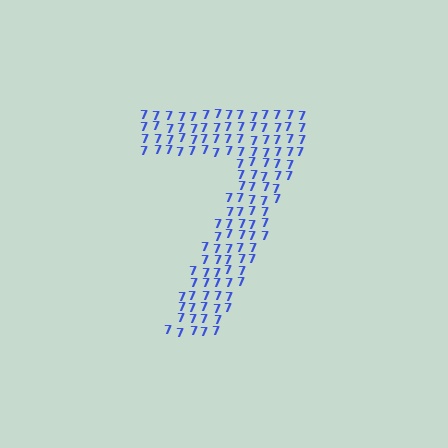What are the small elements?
The small elements are digit 7's.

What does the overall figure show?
The overall figure shows the digit 7.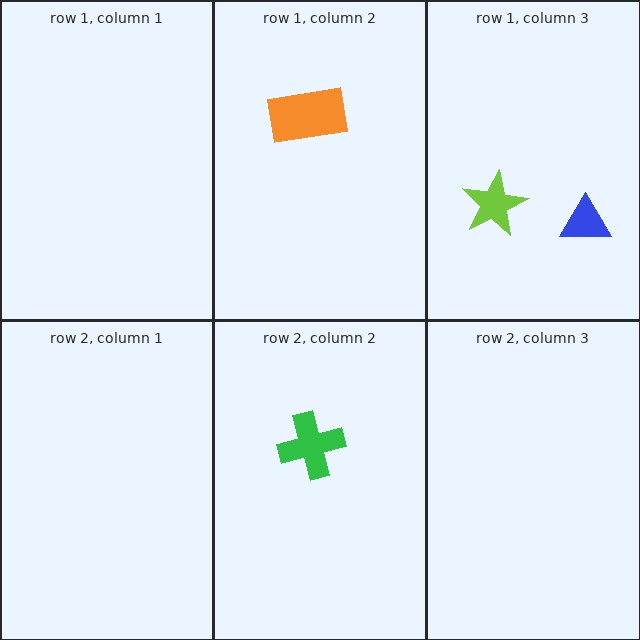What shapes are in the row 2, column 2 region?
The green cross.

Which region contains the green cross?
The row 2, column 2 region.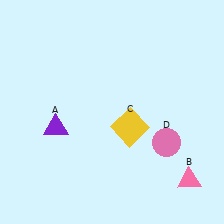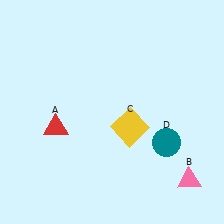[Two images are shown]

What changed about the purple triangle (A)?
In Image 1, A is purple. In Image 2, it changed to red.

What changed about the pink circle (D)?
In Image 1, D is pink. In Image 2, it changed to teal.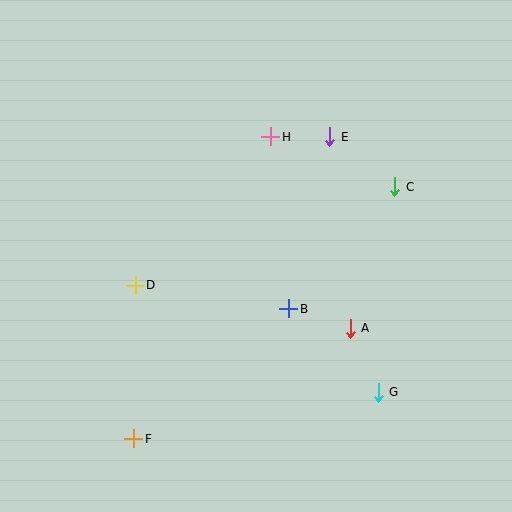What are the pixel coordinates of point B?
Point B is at (289, 309).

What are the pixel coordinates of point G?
Point G is at (378, 392).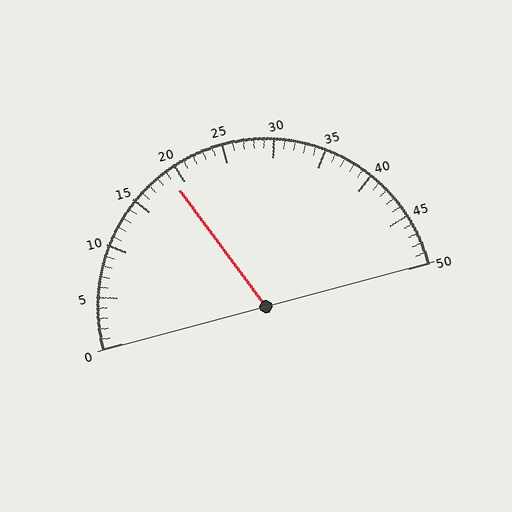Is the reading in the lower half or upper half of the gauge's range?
The reading is in the lower half of the range (0 to 50).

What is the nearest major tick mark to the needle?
The nearest major tick mark is 20.